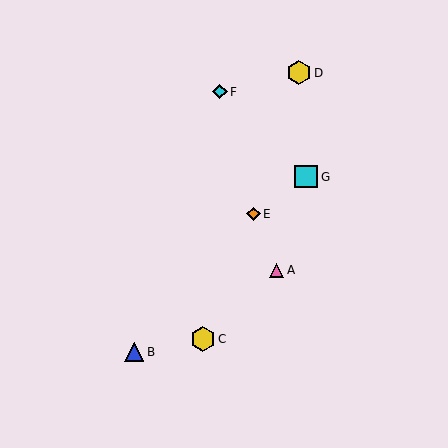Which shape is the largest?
The yellow hexagon (labeled C) is the largest.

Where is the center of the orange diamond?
The center of the orange diamond is at (254, 214).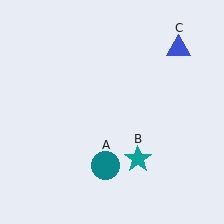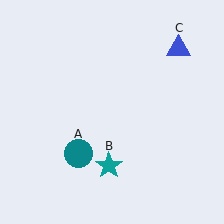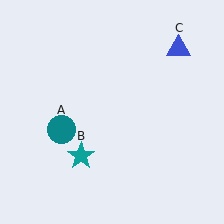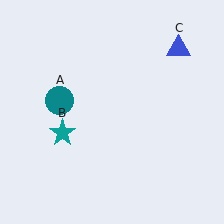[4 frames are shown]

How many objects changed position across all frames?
2 objects changed position: teal circle (object A), teal star (object B).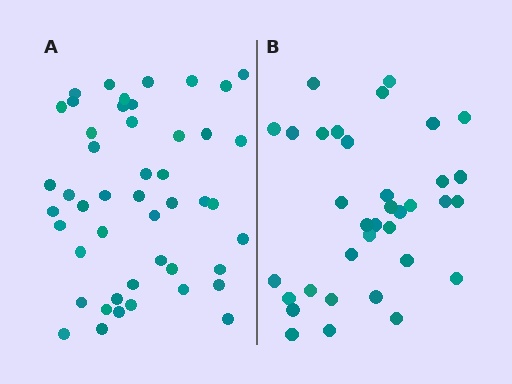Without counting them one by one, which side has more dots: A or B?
Region A (the left region) has more dots.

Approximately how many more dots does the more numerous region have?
Region A has roughly 12 or so more dots than region B.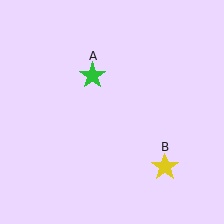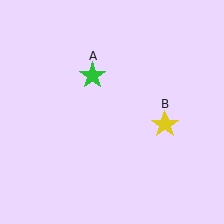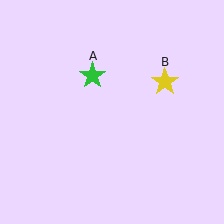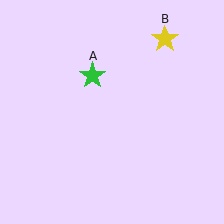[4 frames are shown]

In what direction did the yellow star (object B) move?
The yellow star (object B) moved up.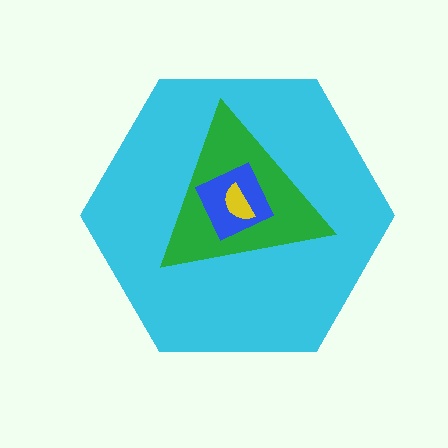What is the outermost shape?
The cyan hexagon.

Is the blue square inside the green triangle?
Yes.